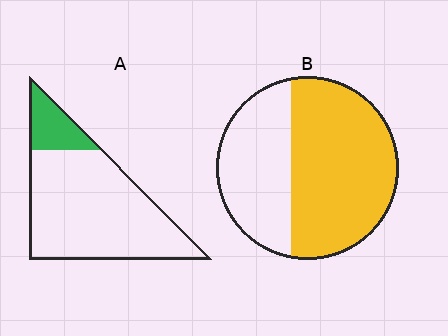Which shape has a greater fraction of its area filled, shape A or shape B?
Shape B.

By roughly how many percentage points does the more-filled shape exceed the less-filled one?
By roughly 45 percentage points (B over A).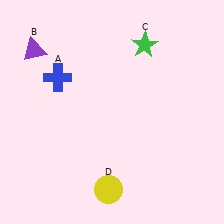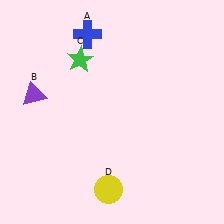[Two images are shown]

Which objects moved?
The objects that moved are: the blue cross (A), the purple triangle (B), the green star (C).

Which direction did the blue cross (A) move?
The blue cross (A) moved up.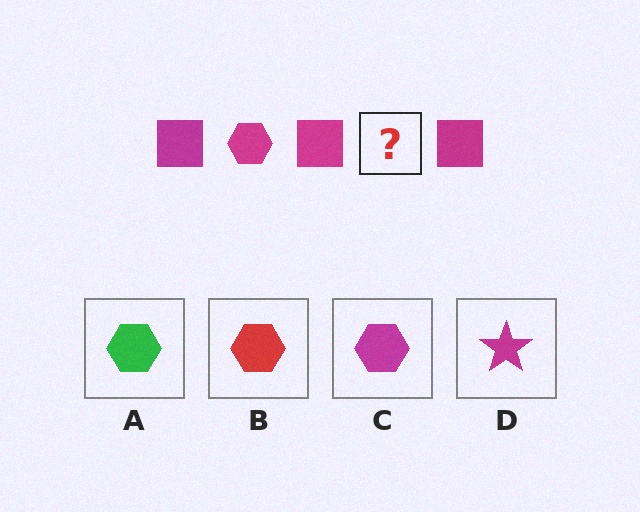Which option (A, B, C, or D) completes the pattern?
C.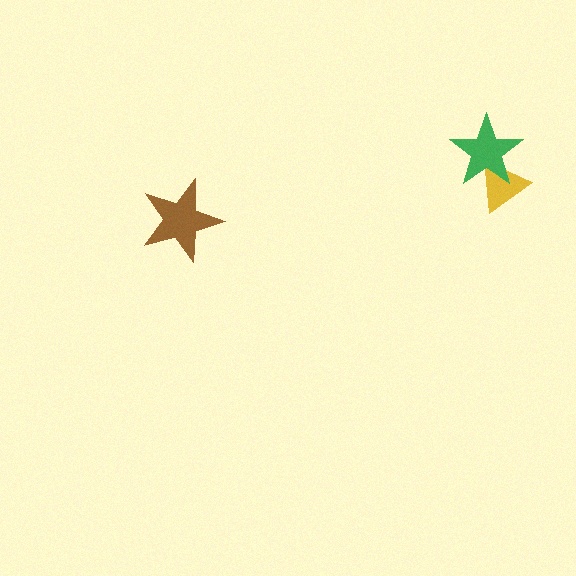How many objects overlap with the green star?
1 object overlaps with the green star.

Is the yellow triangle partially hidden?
Yes, it is partially covered by another shape.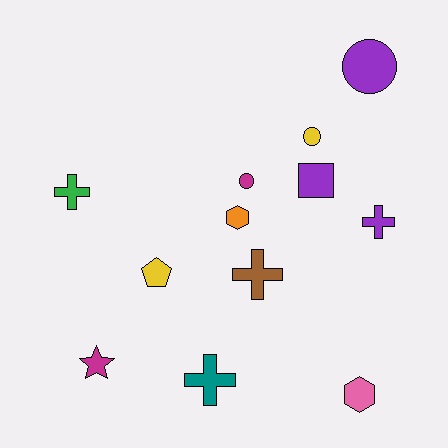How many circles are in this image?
There are 3 circles.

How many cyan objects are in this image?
There are no cyan objects.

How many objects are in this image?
There are 12 objects.